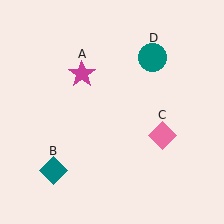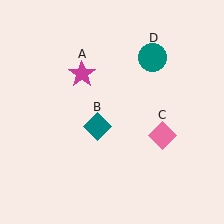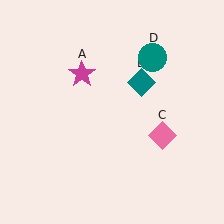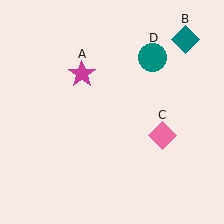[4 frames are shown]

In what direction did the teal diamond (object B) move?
The teal diamond (object B) moved up and to the right.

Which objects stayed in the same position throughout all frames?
Magenta star (object A) and pink diamond (object C) and teal circle (object D) remained stationary.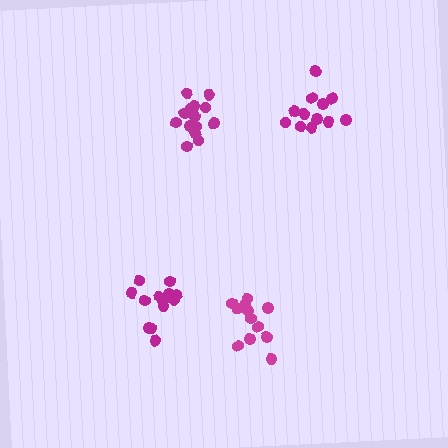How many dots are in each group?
Group 1: 12 dots, Group 2: 12 dots, Group 3: 13 dots, Group 4: 14 dots (51 total).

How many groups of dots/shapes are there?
There are 4 groups.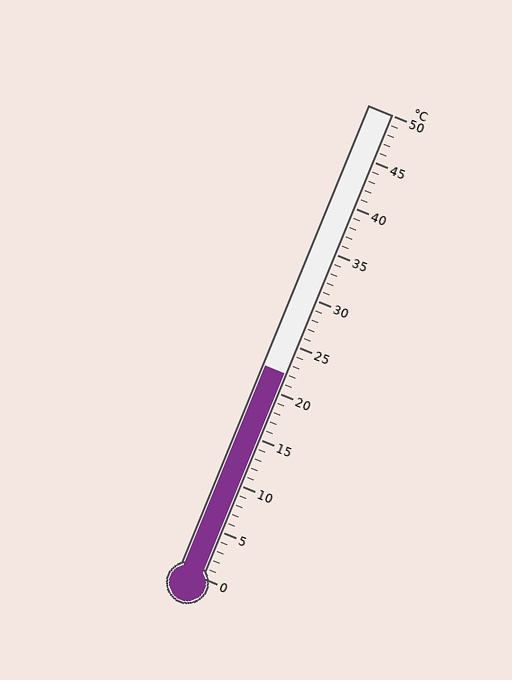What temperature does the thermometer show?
The thermometer shows approximately 22°C.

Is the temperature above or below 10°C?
The temperature is above 10°C.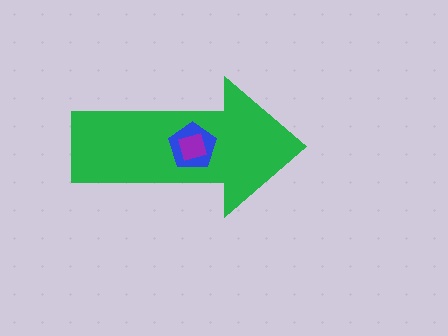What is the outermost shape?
The green arrow.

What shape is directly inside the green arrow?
The blue pentagon.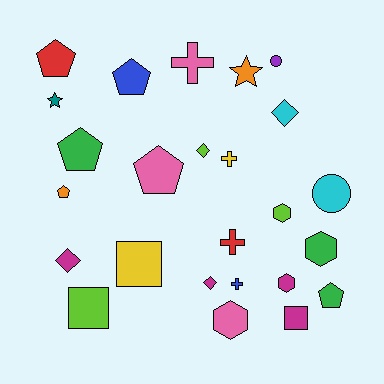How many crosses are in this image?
There are 4 crosses.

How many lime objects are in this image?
There are 3 lime objects.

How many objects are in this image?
There are 25 objects.